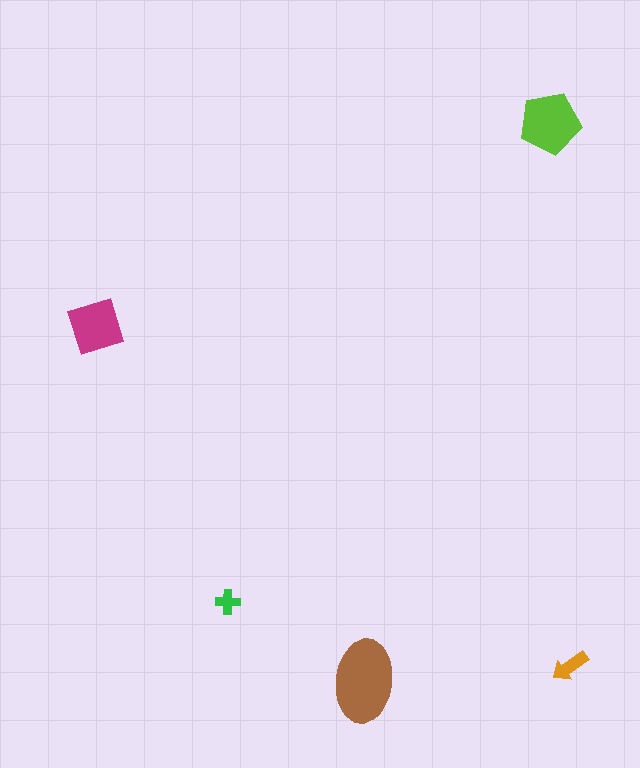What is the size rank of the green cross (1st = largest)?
5th.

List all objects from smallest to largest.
The green cross, the orange arrow, the magenta square, the lime pentagon, the brown ellipse.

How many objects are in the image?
There are 5 objects in the image.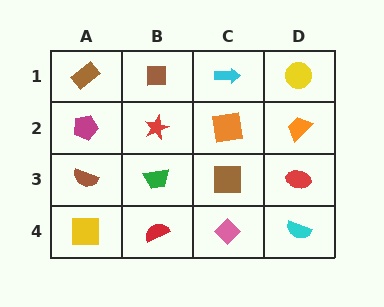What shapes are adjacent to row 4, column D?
A red ellipse (row 3, column D), a pink diamond (row 4, column C).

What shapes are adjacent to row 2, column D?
A yellow circle (row 1, column D), a red ellipse (row 3, column D), an orange square (row 2, column C).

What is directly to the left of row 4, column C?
A red semicircle.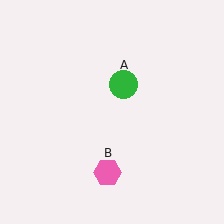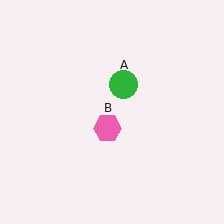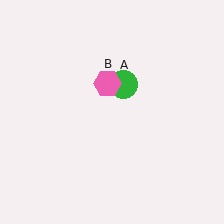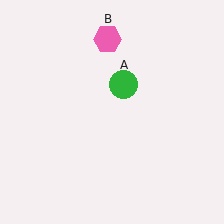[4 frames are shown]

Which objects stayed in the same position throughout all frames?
Green circle (object A) remained stationary.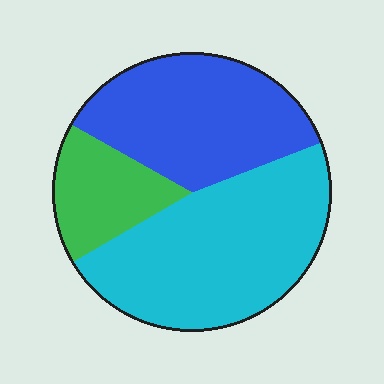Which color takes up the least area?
Green, at roughly 15%.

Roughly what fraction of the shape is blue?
Blue covers about 35% of the shape.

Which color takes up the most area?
Cyan, at roughly 45%.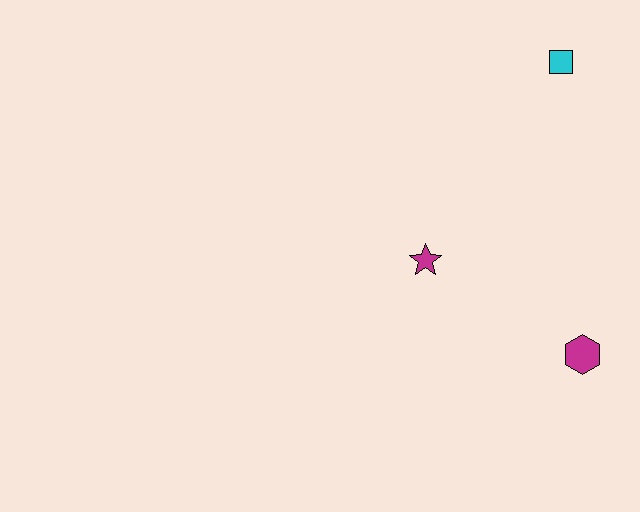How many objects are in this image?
There are 3 objects.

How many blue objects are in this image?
There are no blue objects.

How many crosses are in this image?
There are no crosses.